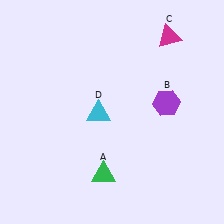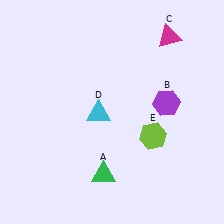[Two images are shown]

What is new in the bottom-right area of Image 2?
A lime hexagon (E) was added in the bottom-right area of Image 2.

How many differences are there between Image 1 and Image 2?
There is 1 difference between the two images.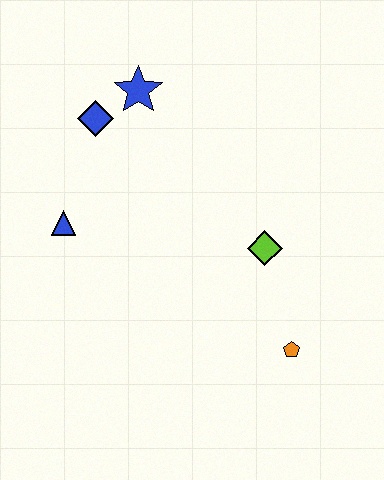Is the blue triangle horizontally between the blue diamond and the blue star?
No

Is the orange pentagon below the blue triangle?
Yes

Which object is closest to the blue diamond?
The blue star is closest to the blue diamond.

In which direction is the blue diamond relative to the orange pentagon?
The blue diamond is above the orange pentagon.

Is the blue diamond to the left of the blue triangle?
No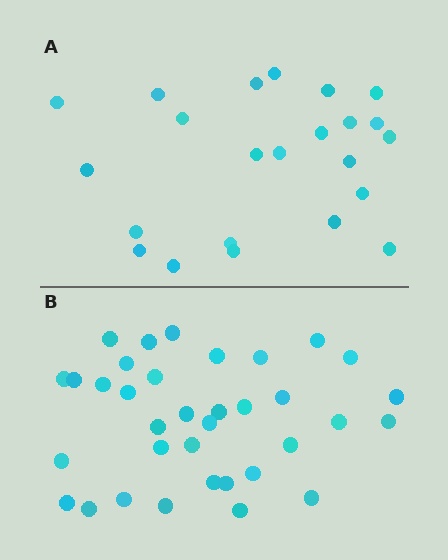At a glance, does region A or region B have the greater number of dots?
Region B (the bottom region) has more dots.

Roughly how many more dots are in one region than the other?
Region B has roughly 12 or so more dots than region A.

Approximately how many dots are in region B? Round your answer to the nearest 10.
About 40 dots. (The exact count is 35, which rounds to 40.)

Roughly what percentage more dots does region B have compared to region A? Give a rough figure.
About 50% more.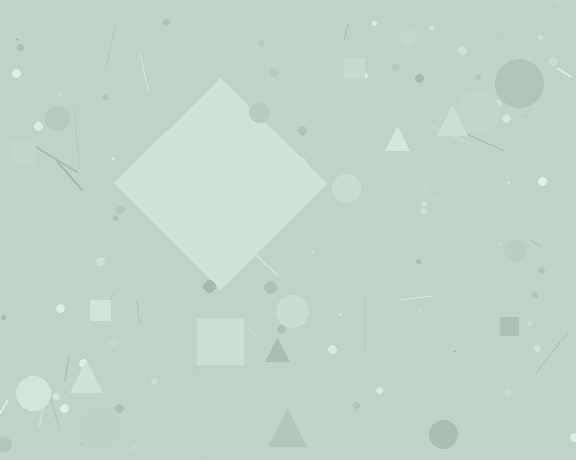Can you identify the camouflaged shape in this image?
The camouflaged shape is a diamond.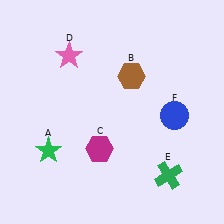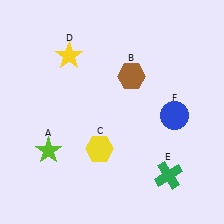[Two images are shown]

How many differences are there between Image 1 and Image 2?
There are 3 differences between the two images.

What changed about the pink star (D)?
In Image 1, D is pink. In Image 2, it changed to yellow.